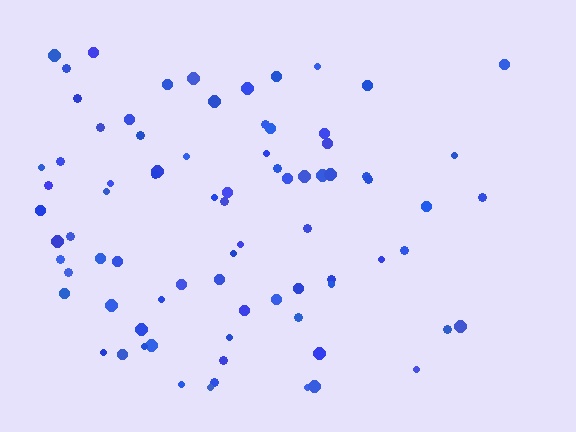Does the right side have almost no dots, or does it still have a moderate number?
Still a moderate number, just noticeably fewer than the left.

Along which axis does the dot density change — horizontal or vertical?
Horizontal.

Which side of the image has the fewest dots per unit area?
The right.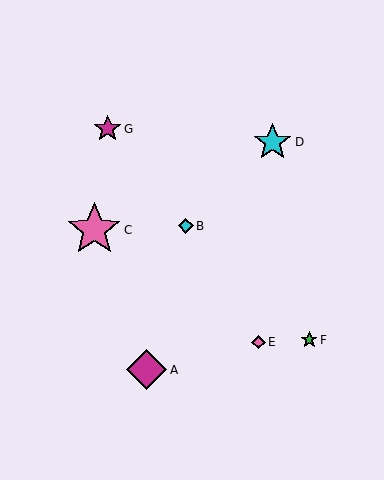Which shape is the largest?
The pink star (labeled C) is the largest.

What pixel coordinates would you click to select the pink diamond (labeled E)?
Click at (258, 342) to select the pink diamond E.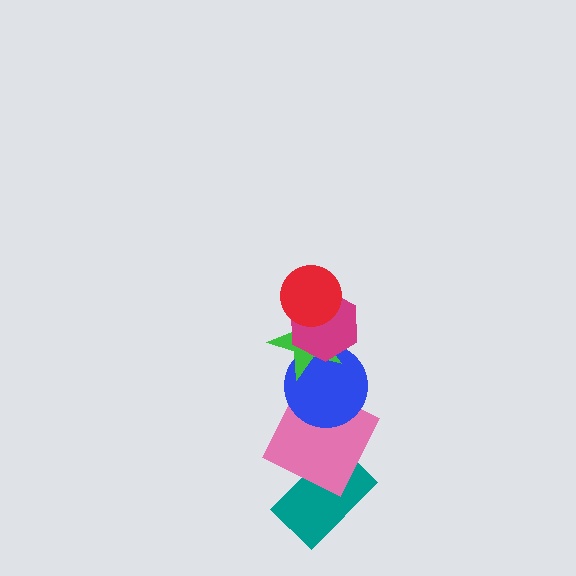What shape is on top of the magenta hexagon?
The red circle is on top of the magenta hexagon.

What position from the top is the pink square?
The pink square is 5th from the top.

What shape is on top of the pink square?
The blue circle is on top of the pink square.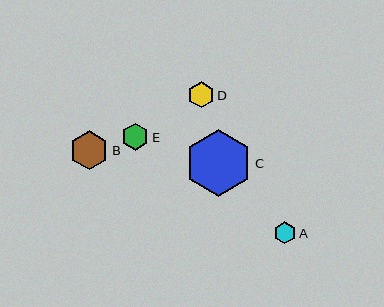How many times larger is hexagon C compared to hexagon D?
Hexagon C is approximately 2.6 times the size of hexagon D.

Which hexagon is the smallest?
Hexagon A is the smallest with a size of approximately 22 pixels.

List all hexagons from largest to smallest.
From largest to smallest: C, B, E, D, A.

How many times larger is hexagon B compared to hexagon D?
Hexagon B is approximately 1.5 times the size of hexagon D.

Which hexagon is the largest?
Hexagon C is the largest with a size of approximately 66 pixels.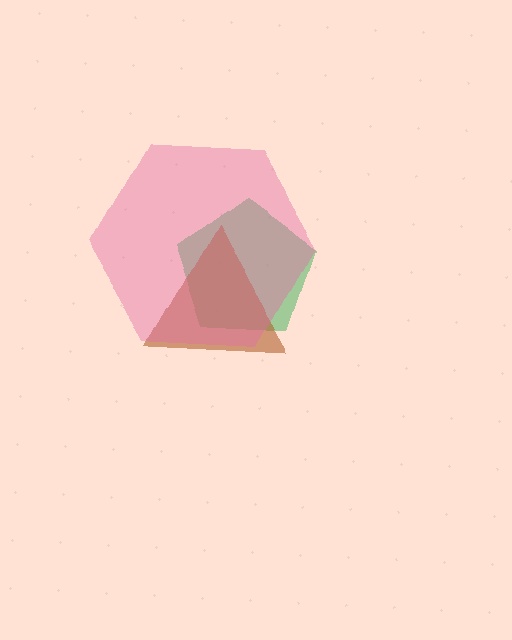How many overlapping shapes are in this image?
There are 3 overlapping shapes in the image.